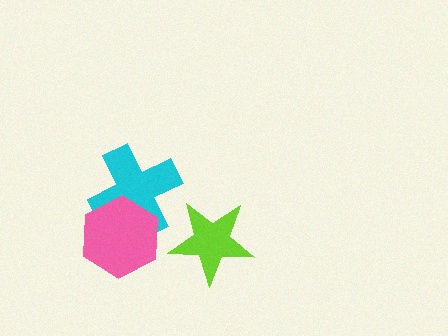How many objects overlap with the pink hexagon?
1 object overlaps with the pink hexagon.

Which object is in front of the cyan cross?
The pink hexagon is in front of the cyan cross.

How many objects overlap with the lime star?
0 objects overlap with the lime star.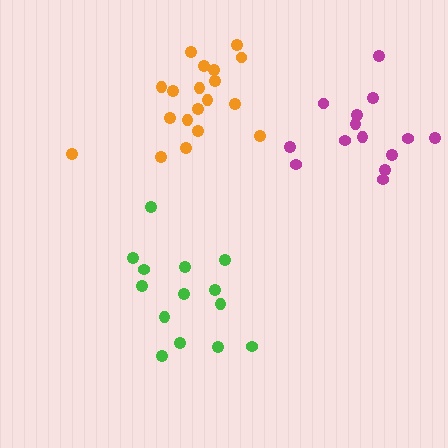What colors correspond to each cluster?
The clusters are colored: orange, magenta, green.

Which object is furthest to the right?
The magenta cluster is rightmost.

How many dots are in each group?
Group 1: 19 dots, Group 2: 14 dots, Group 3: 14 dots (47 total).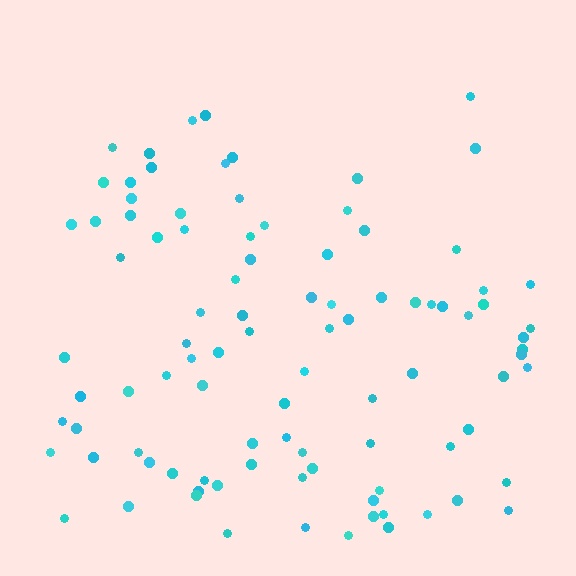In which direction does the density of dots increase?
From top to bottom, with the bottom side densest.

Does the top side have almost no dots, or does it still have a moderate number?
Still a moderate number, just noticeably fewer than the bottom.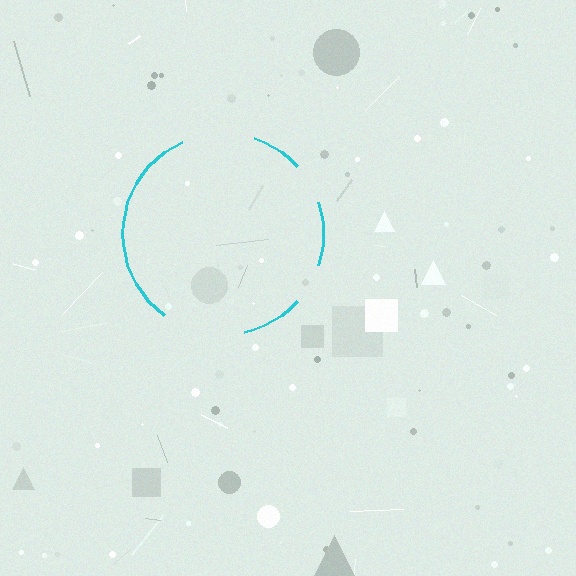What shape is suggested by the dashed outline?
The dashed outline suggests a circle.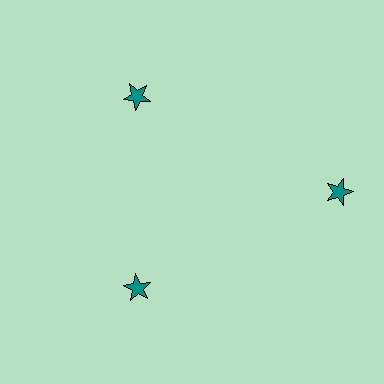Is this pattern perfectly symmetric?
No. The 3 teal stars are arranged in a ring, but one element near the 3 o'clock position is pushed outward from the center, breaking the 3-fold rotational symmetry.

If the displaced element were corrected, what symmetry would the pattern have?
It would have 3-fold rotational symmetry — the pattern would map onto itself every 120 degrees.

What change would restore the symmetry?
The symmetry would be restored by moving it inward, back onto the ring so that all 3 stars sit at equal angles and equal distance from the center.